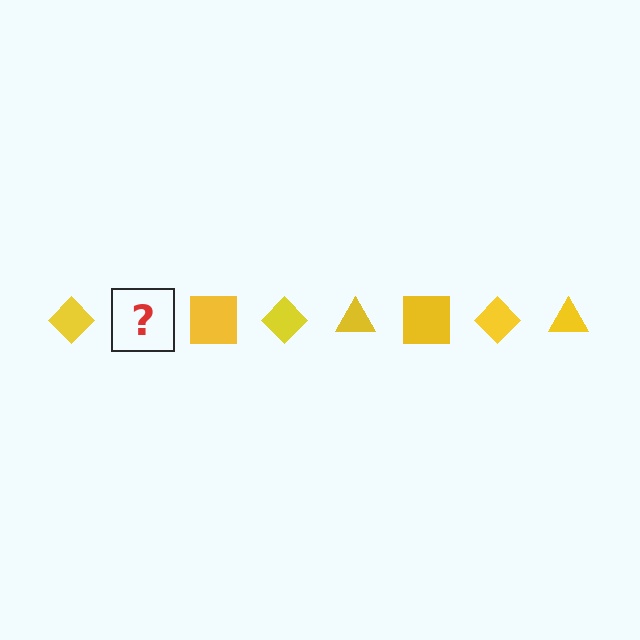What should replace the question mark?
The question mark should be replaced with a yellow triangle.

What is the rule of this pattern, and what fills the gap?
The rule is that the pattern cycles through diamond, triangle, square shapes in yellow. The gap should be filled with a yellow triangle.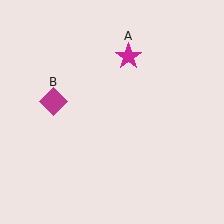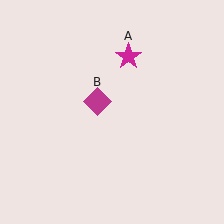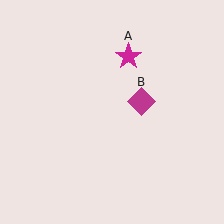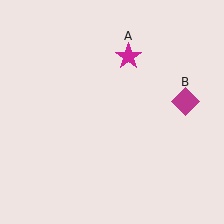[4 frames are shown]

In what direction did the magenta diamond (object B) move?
The magenta diamond (object B) moved right.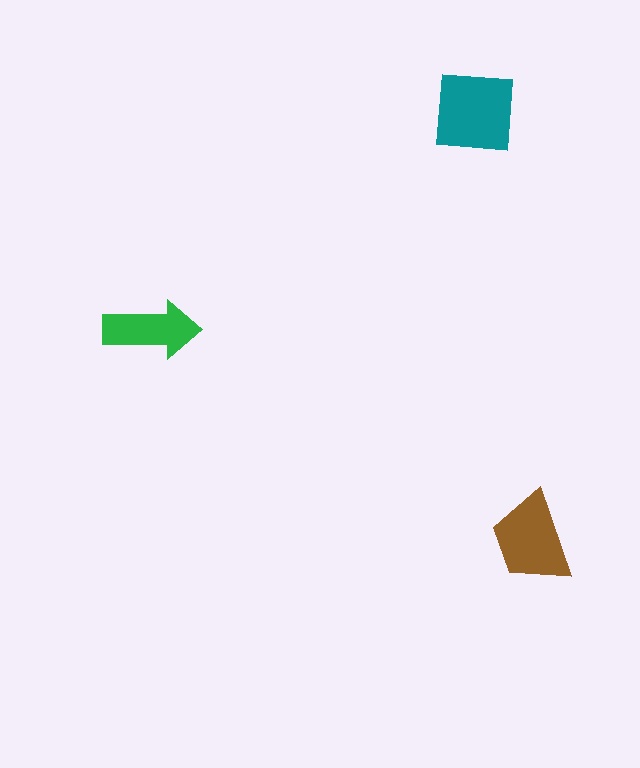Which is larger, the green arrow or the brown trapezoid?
The brown trapezoid.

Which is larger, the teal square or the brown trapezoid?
The teal square.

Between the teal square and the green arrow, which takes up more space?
The teal square.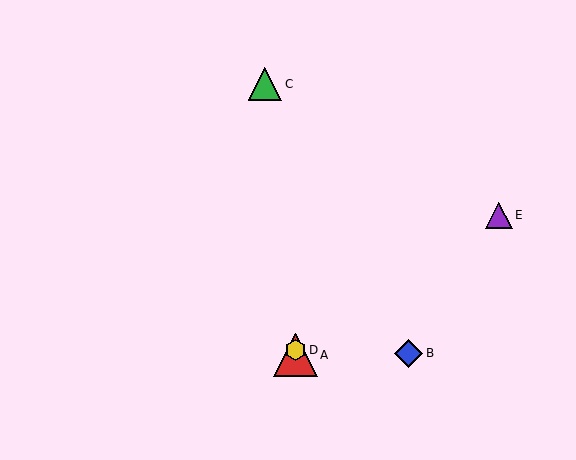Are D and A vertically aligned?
Yes, both are at x≈296.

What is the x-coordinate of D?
Object D is at x≈296.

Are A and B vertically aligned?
No, A is at x≈296 and B is at x≈409.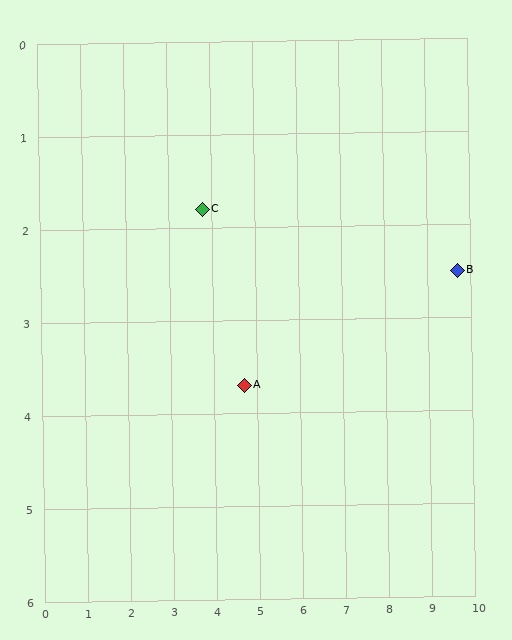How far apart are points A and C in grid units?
Points A and C are about 2.1 grid units apart.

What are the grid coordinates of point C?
Point C is at approximately (3.8, 1.8).